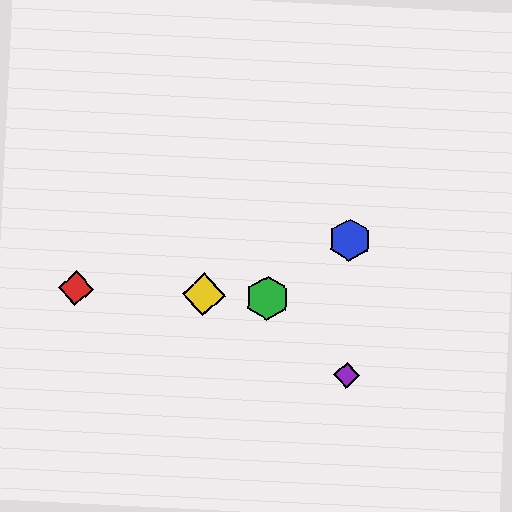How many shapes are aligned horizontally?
3 shapes (the red diamond, the green hexagon, the yellow diamond) are aligned horizontally.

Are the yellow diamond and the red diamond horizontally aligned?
Yes, both are at y≈295.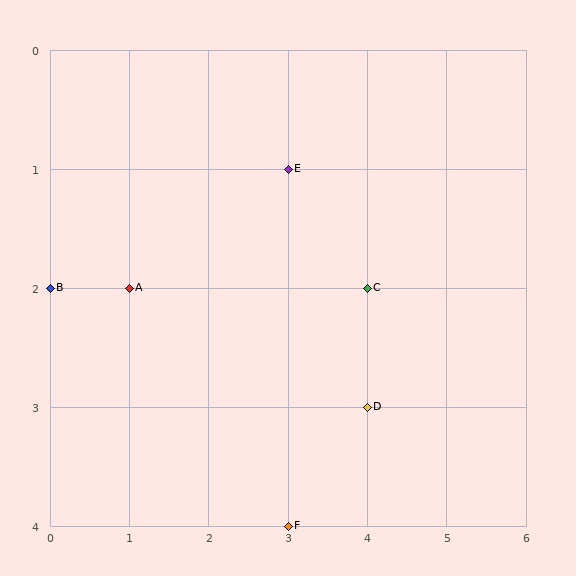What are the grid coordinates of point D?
Point D is at grid coordinates (4, 3).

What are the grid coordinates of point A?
Point A is at grid coordinates (1, 2).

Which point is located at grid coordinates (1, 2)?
Point A is at (1, 2).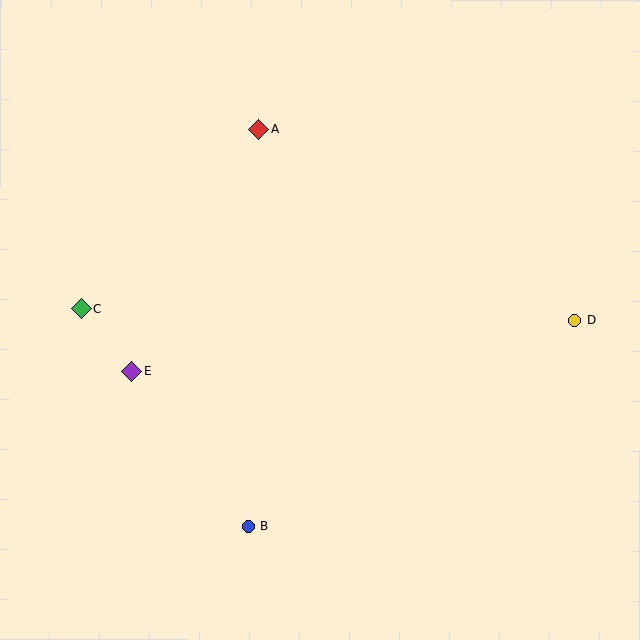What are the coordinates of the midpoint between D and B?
The midpoint between D and B is at (412, 423).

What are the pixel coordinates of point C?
Point C is at (81, 309).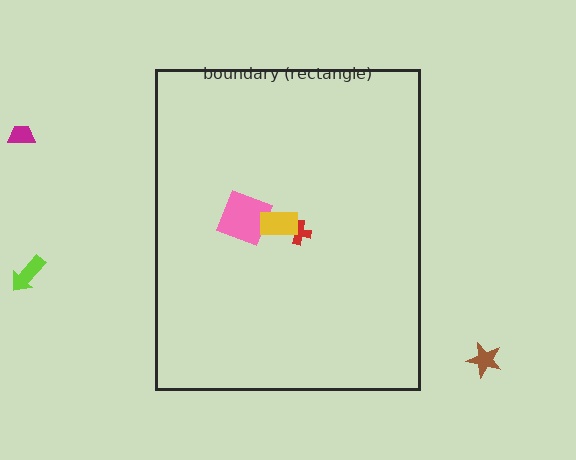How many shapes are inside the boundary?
3 inside, 3 outside.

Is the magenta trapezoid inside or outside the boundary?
Outside.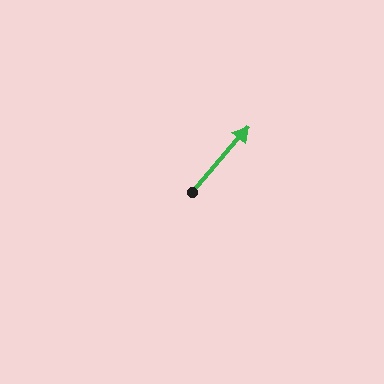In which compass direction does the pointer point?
Northeast.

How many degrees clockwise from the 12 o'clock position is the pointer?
Approximately 41 degrees.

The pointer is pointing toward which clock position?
Roughly 1 o'clock.